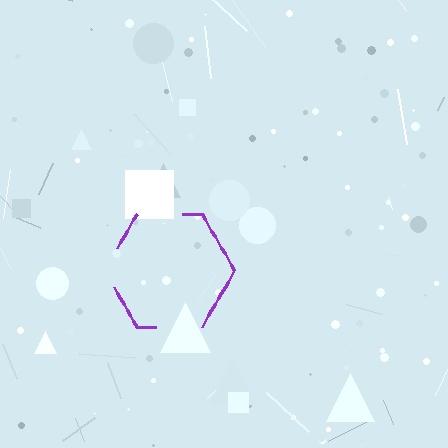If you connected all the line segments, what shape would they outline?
They would outline a hexagon.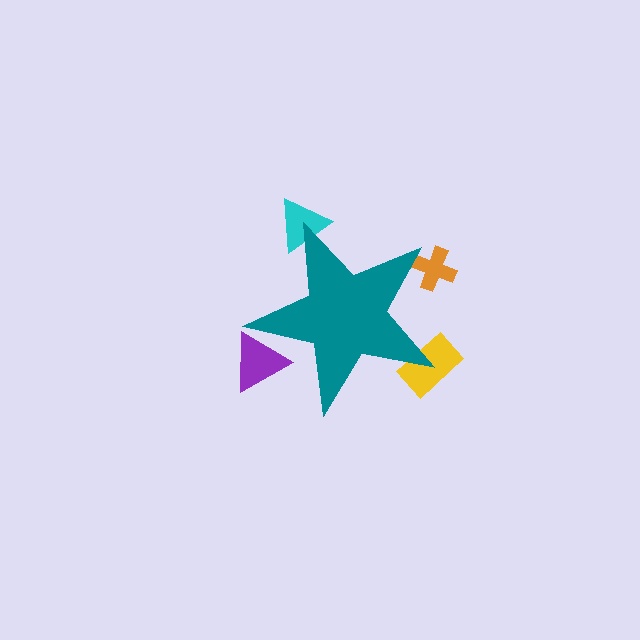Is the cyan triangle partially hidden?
Yes, the cyan triangle is partially hidden behind the teal star.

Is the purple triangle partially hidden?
Yes, the purple triangle is partially hidden behind the teal star.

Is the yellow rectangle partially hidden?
Yes, the yellow rectangle is partially hidden behind the teal star.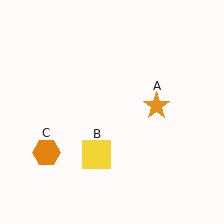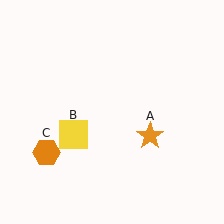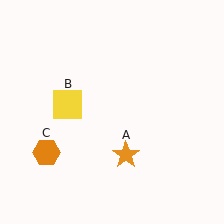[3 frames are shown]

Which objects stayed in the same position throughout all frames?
Orange hexagon (object C) remained stationary.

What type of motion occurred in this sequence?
The orange star (object A), yellow square (object B) rotated clockwise around the center of the scene.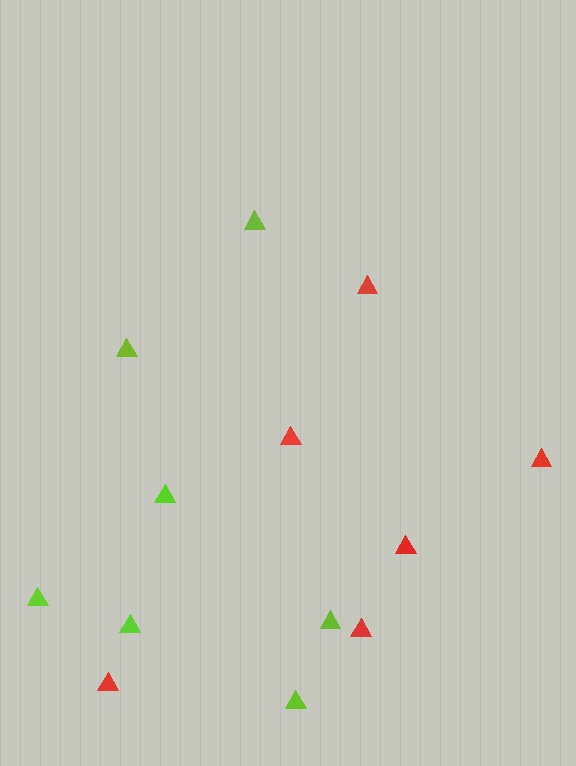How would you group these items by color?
There are 2 groups: one group of lime triangles (7) and one group of red triangles (6).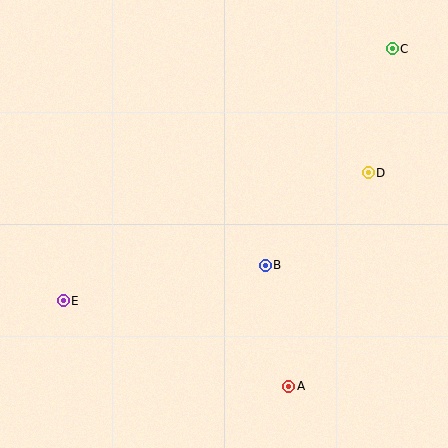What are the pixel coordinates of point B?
Point B is at (265, 265).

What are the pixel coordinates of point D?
Point D is at (368, 173).